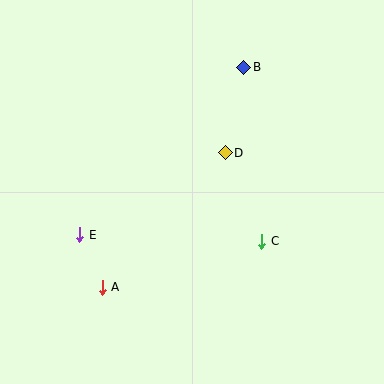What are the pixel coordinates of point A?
Point A is at (102, 287).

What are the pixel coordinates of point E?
Point E is at (80, 235).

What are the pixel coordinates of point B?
Point B is at (244, 67).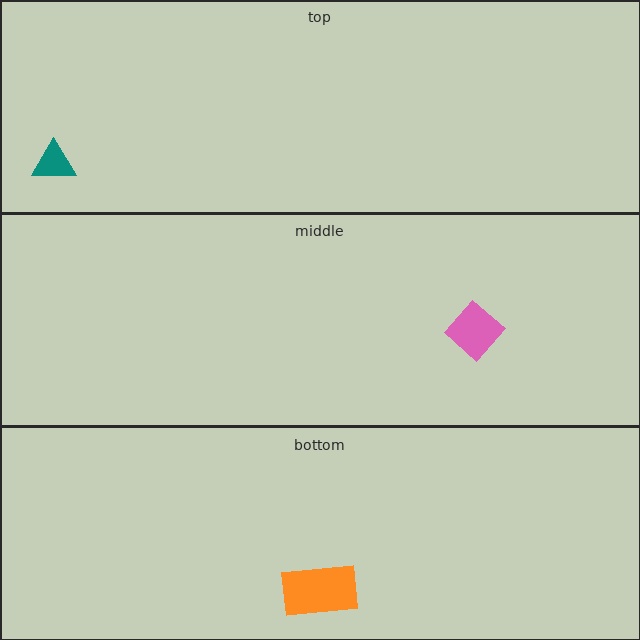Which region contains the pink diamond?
The middle region.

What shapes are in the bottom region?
The orange rectangle.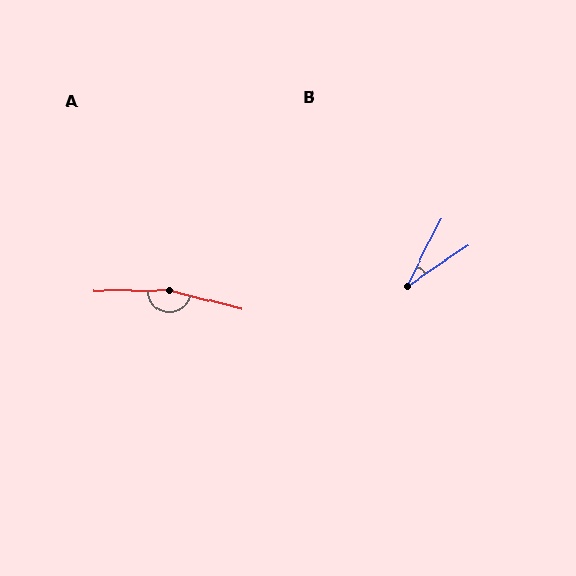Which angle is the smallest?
B, at approximately 29 degrees.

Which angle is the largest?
A, at approximately 166 degrees.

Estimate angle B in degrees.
Approximately 29 degrees.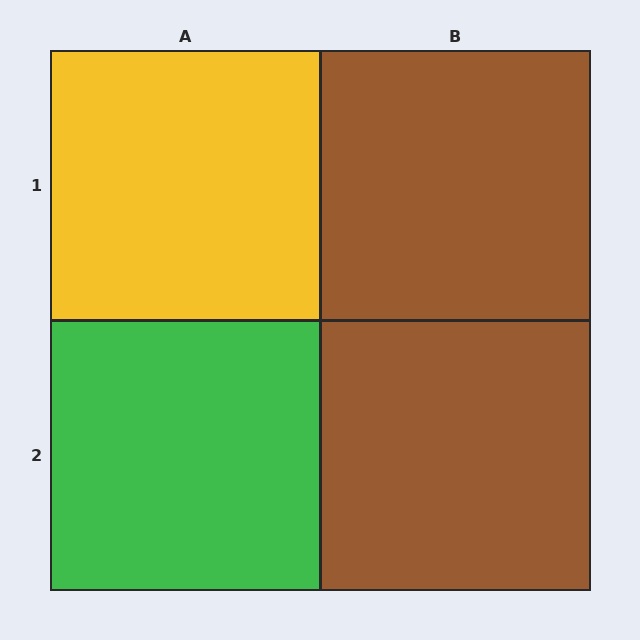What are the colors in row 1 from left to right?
Yellow, brown.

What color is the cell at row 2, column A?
Green.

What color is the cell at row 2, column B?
Brown.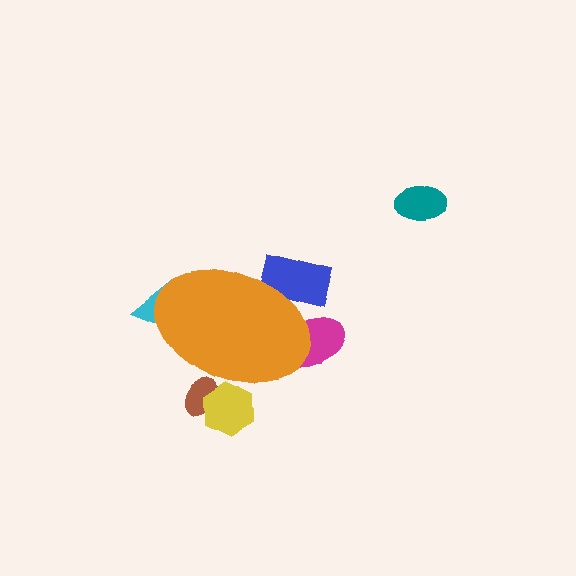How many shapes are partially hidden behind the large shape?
5 shapes are partially hidden.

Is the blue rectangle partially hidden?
Yes, the blue rectangle is partially hidden behind the orange ellipse.